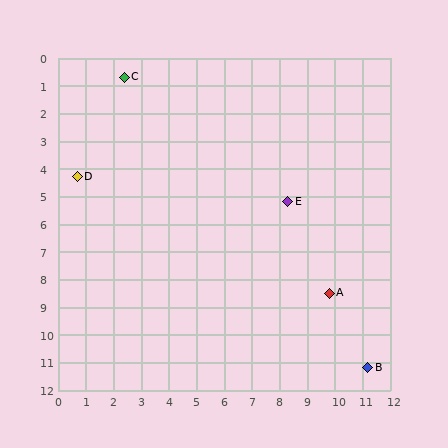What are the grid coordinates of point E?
Point E is at approximately (8.3, 5.2).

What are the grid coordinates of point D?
Point D is at approximately (0.7, 4.3).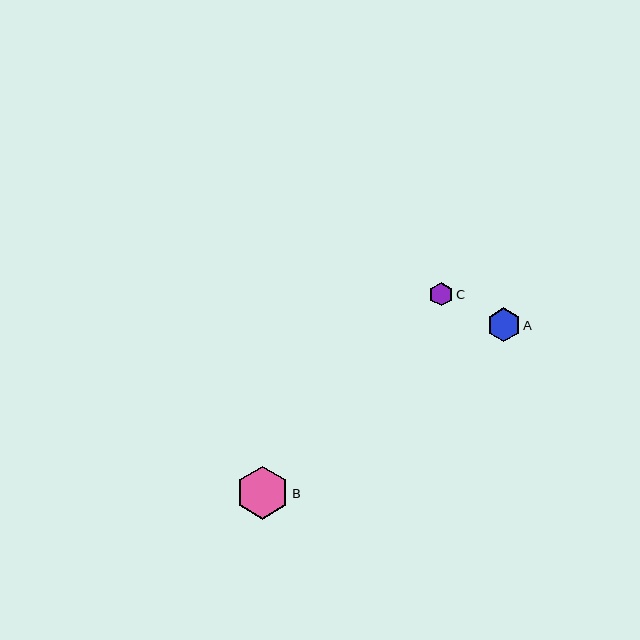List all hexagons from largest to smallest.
From largest to smallest: B, A, C.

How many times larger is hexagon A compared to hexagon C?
Hexagon A is approximately 1.4 times the size of hexagon C.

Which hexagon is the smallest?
Hexagon C is the smallest with a size of approximately 24 pixels.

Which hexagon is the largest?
Hexagon B is the largest with a size of approximately 53 pixels.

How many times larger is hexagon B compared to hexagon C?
Hexagon B is approximately 2.2 times the size of hexagon C.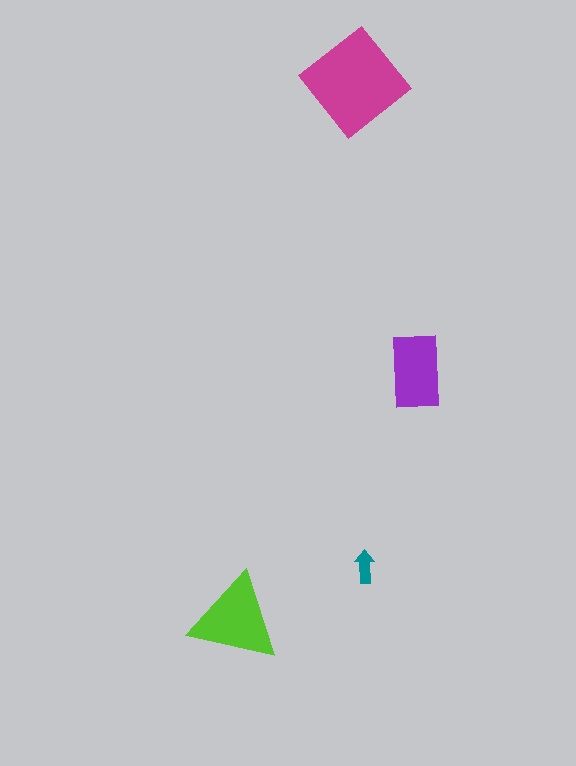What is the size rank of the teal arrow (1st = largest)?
4th.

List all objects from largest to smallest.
The magenta diamond, the lime triangle, the purple rectangle, the teal arrow.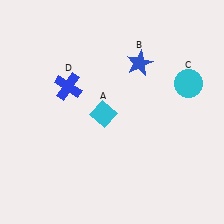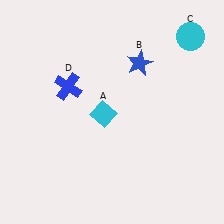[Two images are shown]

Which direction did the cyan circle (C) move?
The cyan circle (C) moved up.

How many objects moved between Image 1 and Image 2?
1 object moved between the two images.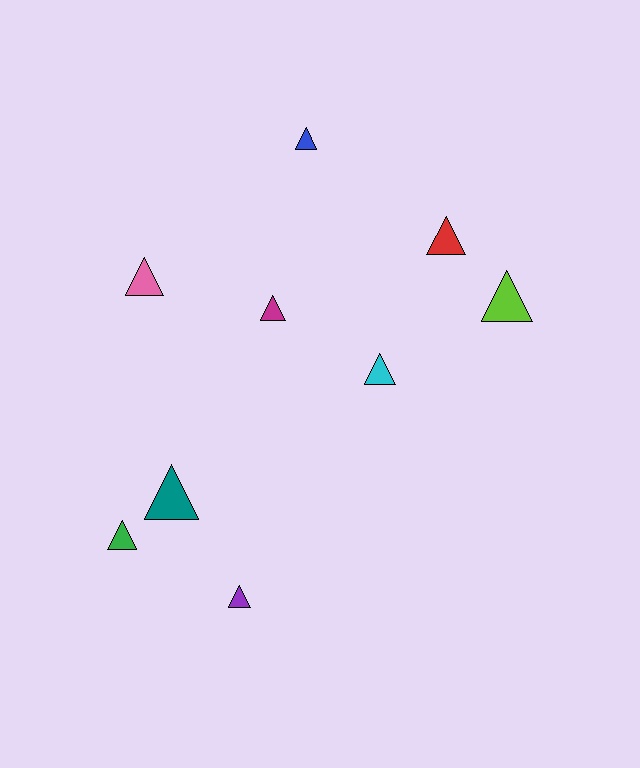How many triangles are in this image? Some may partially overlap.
There are 9 triangles.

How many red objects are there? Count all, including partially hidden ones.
There is 1 red object.